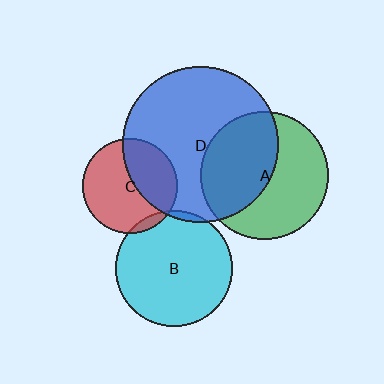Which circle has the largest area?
Circle D (blue).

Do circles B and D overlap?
Yes.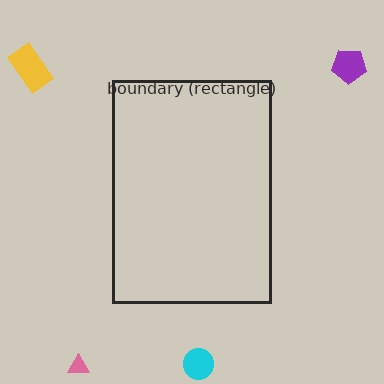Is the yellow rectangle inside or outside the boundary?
Outside.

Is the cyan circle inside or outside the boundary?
Outside.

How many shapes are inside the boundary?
0 inside, 4 outside.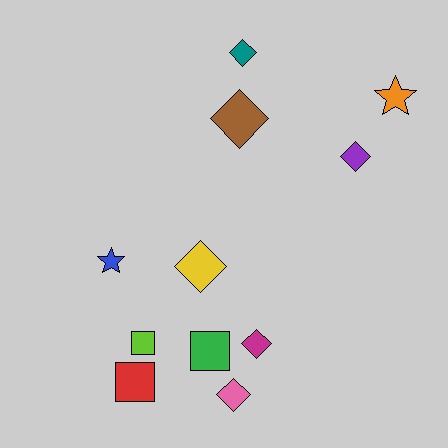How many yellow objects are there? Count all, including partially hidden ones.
There is 1 yellow object.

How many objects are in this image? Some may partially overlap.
There are 11 objects.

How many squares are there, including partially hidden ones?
There are 3 squares.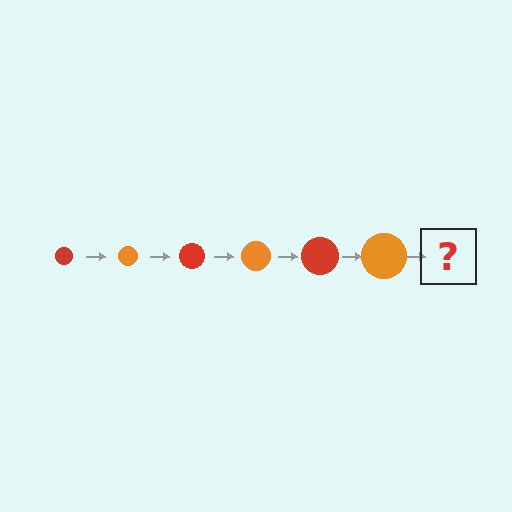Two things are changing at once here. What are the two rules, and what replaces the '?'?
The two rules are that the circle grows larger each step and the color cycles through red and orange. The '?' should be a red circle, larger than the previous one.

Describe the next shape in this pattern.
It should be a red circle, larger than the previous one.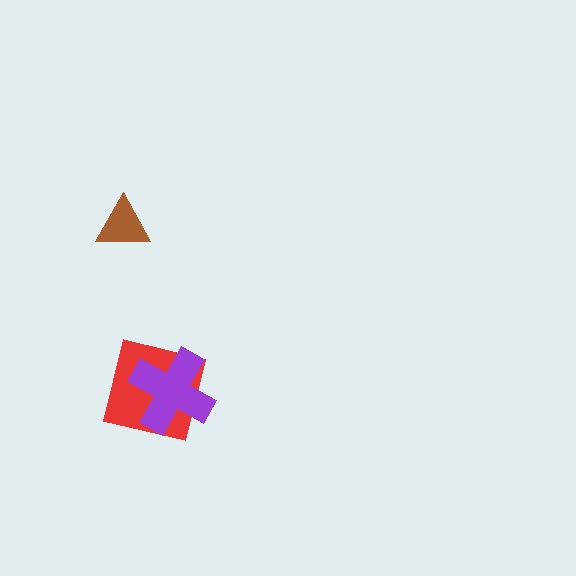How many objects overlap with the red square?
1 object overlaps with the red square.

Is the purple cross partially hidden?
No, no other shape covers it.